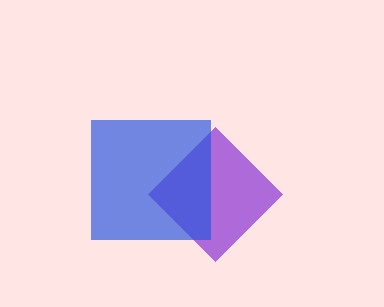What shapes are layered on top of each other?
The layered shapes are: a purple diamond, a blue square.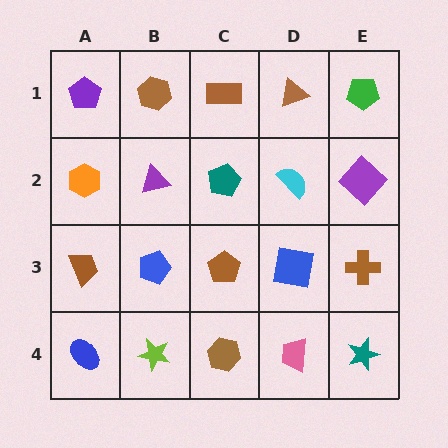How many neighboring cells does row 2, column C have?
4.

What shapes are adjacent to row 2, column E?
A green pentagon (row 1, column E), a brown cross (row 3, column E), a cyan semicircle (row 2, column D).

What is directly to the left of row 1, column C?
A brown hexagon.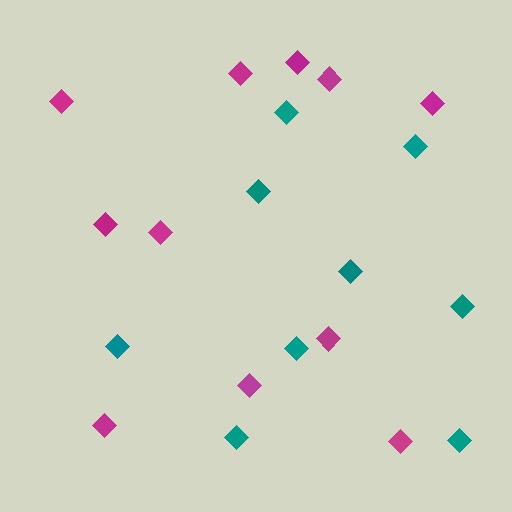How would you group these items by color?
There are 2 groups: one group of teal diamonds (9) and one group of magenta diamonds (11).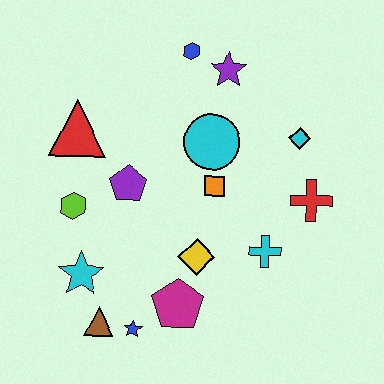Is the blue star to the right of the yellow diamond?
No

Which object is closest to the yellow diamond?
The magenta pentagon is closest to the yellow diamond.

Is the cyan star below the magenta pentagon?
No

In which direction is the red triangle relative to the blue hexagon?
The red triangle is to the left of the blue hexagon.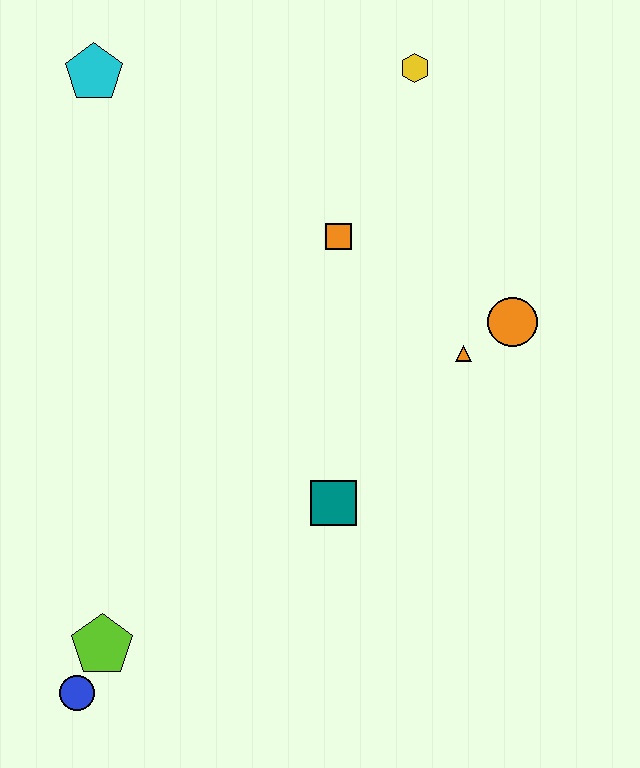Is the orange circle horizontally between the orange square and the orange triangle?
No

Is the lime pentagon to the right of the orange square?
No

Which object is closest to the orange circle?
The orange triangle is closest to the orange circle.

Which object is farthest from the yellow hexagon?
The blue circle is farthest from the yellow hexagon.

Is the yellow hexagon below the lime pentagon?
No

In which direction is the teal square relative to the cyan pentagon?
The teal square is below the cyan pentagon.